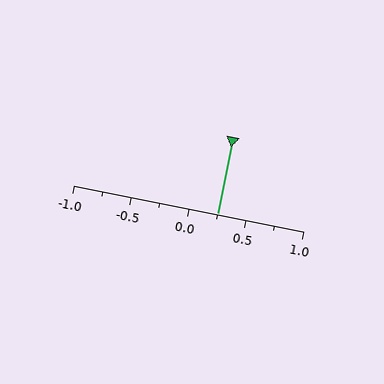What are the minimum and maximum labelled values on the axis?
The axis runs from -1.0 to 1.0.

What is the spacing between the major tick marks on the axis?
The major ticks are spaced 0.5 apart.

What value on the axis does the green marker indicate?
The marker indicates approximately 0.25.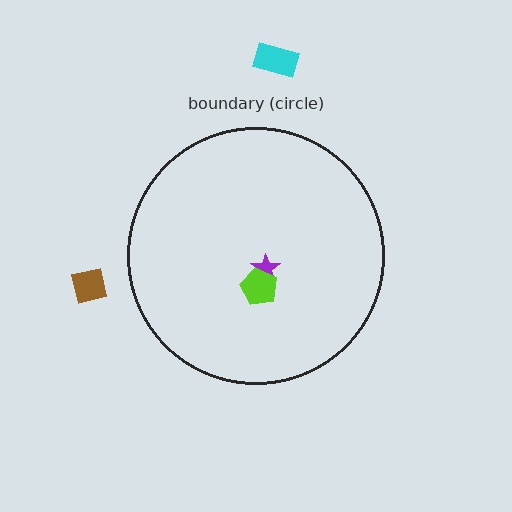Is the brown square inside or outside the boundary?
Outside.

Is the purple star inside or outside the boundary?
Inside.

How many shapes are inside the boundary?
2 inside, 2 outside.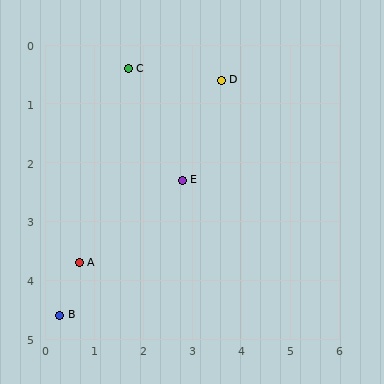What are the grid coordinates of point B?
Point B is at approximately (0.3, 4.6).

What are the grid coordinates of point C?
Point C is at approximately (1.7, 0.4).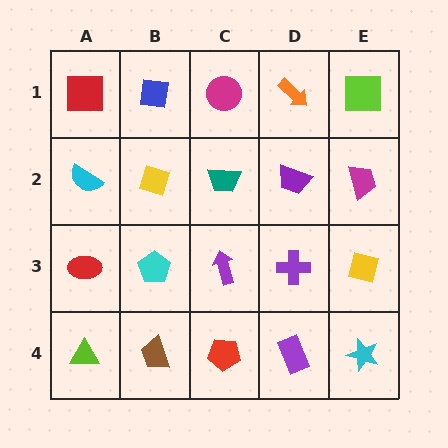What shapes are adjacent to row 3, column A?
A cyan semicircle (row 2, column A), a lime triangle (row 4, column A), a cyan pentagon (row 3, column B).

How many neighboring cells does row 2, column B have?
4.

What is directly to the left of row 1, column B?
A red square.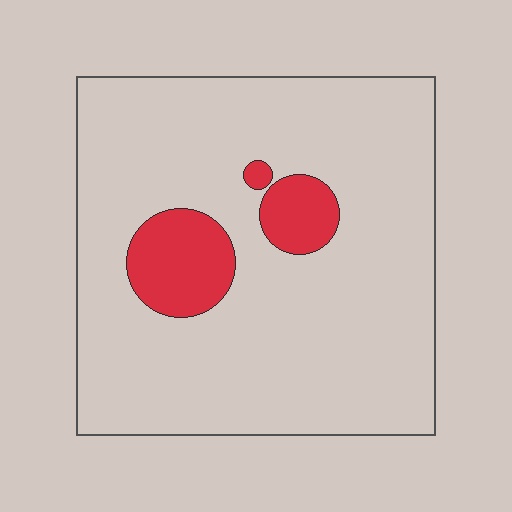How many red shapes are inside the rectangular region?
3.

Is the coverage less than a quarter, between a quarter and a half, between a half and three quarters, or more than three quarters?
Less than a quarter.